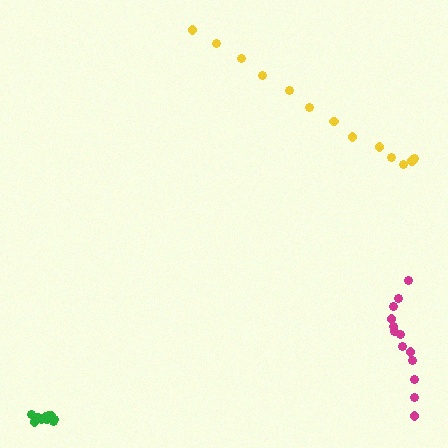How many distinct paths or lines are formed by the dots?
There are 3 distinct paths.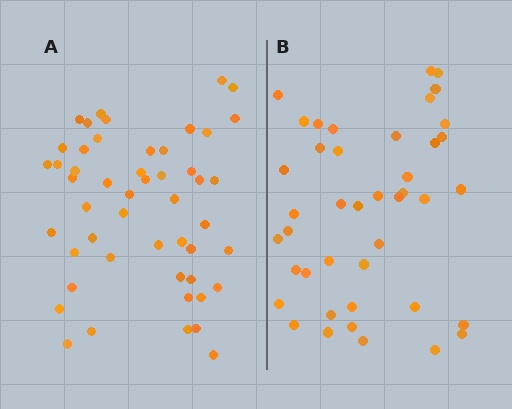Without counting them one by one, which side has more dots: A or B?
Region A (the left region) has more dots.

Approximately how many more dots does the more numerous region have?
Region A has roughly 8 or so more dots than region B.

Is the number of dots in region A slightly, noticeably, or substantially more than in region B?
Region A has only slightly more — the two regions are fairly close. The ratio is roughly 1.2 to 1.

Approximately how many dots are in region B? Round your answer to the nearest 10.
About 40 dots. (The exact count is 42, which rounds to 40.)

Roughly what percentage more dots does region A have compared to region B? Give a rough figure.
About 20% more.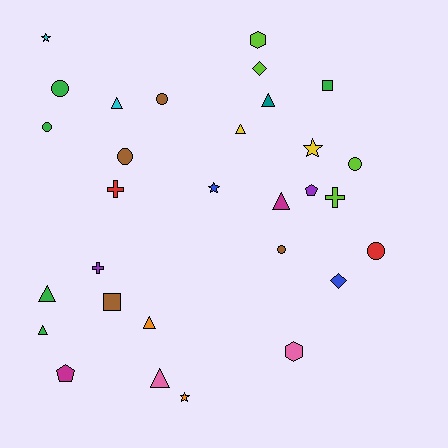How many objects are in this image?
There are 30 objects.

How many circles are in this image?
There are 7 circles.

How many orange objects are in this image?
There are 2 orange objects.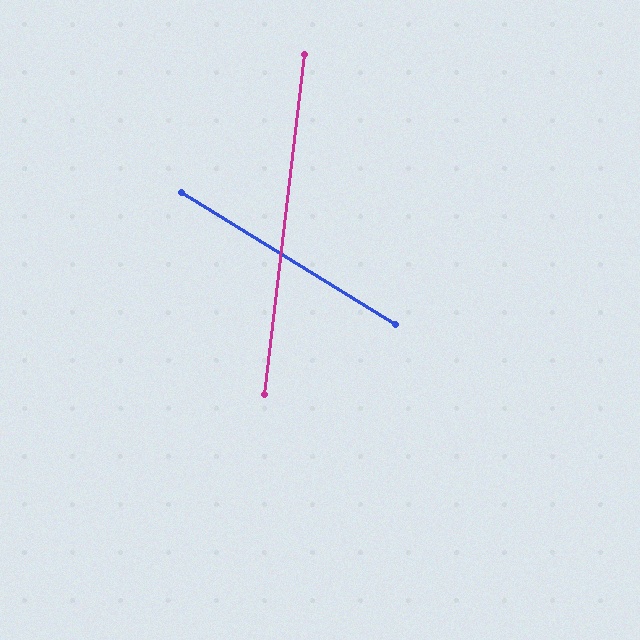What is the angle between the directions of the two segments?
Approximately 65 degrees.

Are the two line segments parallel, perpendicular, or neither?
Neither parallel nor perpendicular — they differ by about 65°.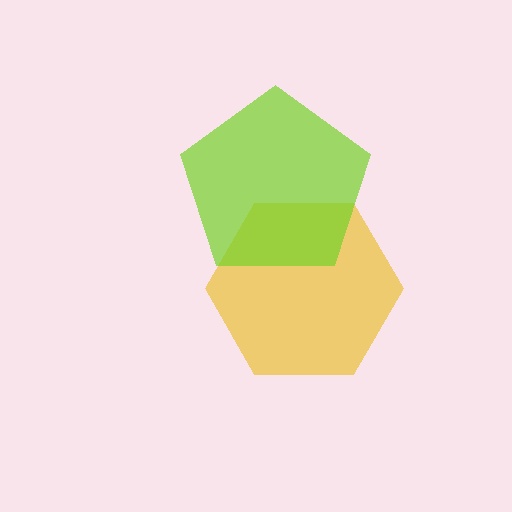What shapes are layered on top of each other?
The layered shapes are: a yellow hexagon, a lime pentagon.